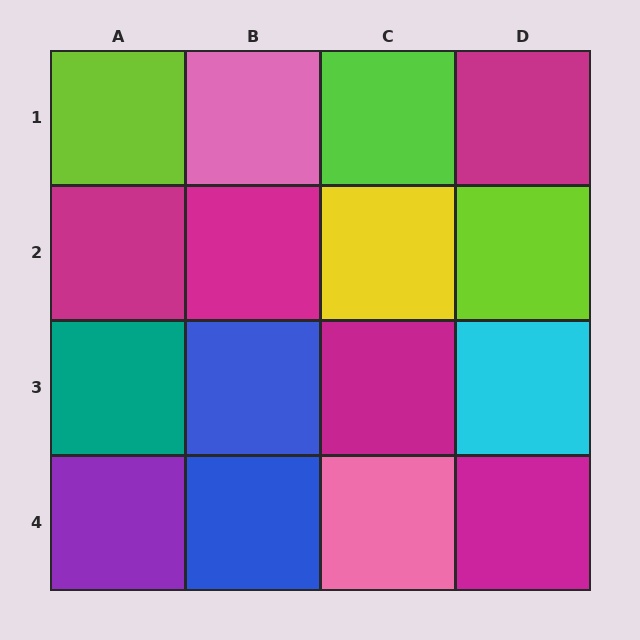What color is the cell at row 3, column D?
Cyan.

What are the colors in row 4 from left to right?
Purple, blue, pink, magenta.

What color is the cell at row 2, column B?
Magenta.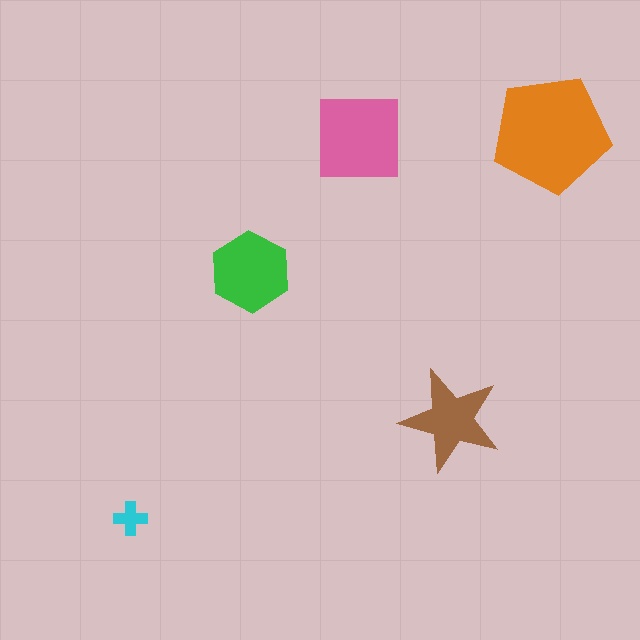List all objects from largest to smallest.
The orange pentagon, the pink square, the green hexagon, the brown star, the cyan cross.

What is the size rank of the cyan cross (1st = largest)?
5th.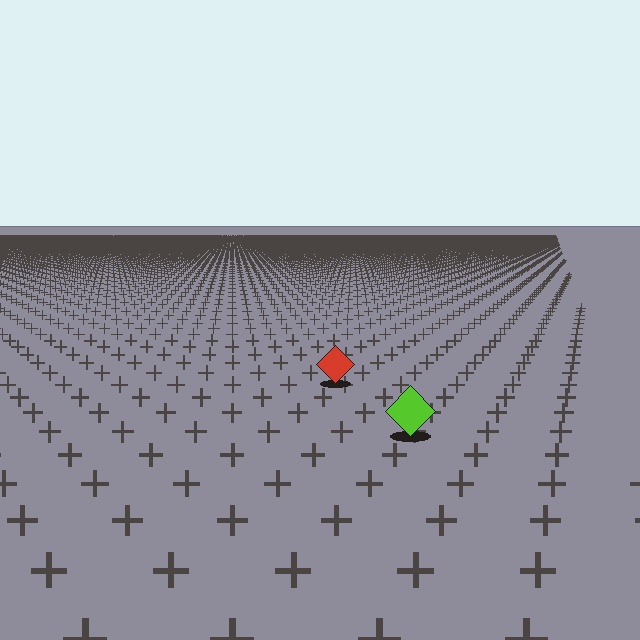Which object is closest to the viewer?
The lime diamond is closest. The texture marks near it are larger and more spread out.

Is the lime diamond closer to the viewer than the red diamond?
Yes. The lime diamond is closer — you can tell from the texture gradient: the ground texture is coarser near it.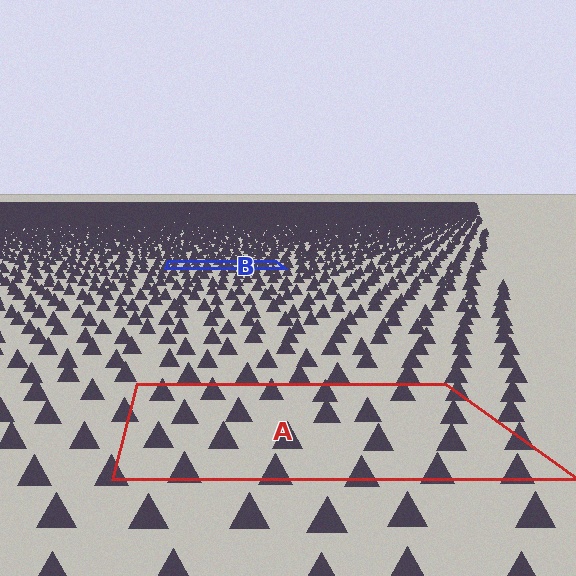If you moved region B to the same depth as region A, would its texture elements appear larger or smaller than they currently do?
They would appear larger. At a closer depth, the same texture elements are projected at a bigger on-screen size.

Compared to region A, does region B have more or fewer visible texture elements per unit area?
Region B has more texture elements per unit area — they are packed more densely because it is farther away.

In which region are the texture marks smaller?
The texture marks are smaller in region B, because it is farther away.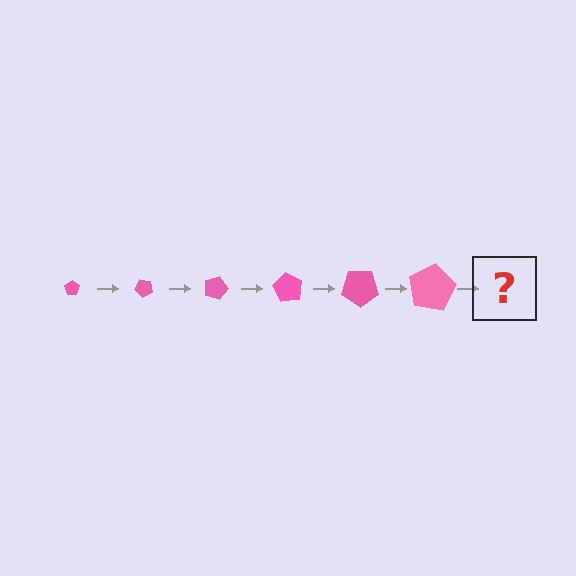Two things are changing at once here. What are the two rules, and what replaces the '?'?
The two rules are that the pentagon grows larger each step and it rotates 45 degrees each step. The '?' should be a pentagon, larger than the previous one and rotated 270 degrees from the start.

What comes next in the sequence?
The next element should be a pentagon, larger than the previous one and rotated 270 degrees from the start.